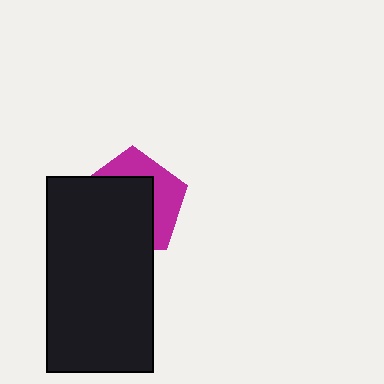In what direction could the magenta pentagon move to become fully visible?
The magenta pentagon could move toward the upper-right. That would shift it out from behind the black rectangle entirely.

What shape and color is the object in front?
The object in front is a black rectangle.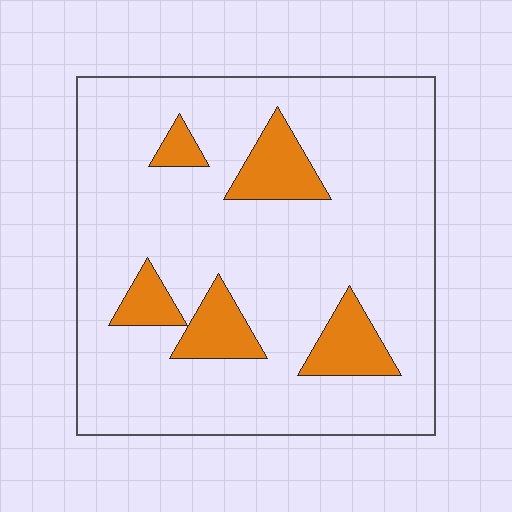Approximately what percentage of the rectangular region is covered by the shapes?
Approximately 15%.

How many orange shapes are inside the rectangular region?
5.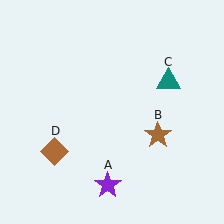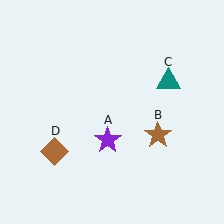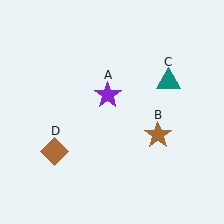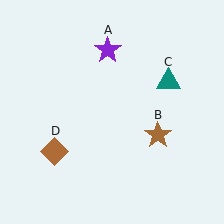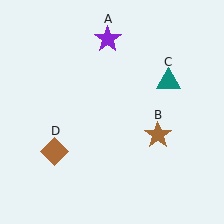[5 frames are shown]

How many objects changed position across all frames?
1 object changed position: purple star (object A).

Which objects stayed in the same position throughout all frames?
Brown star (object B) and teal triangle (object C) and brown diamond (object D) remained stationary.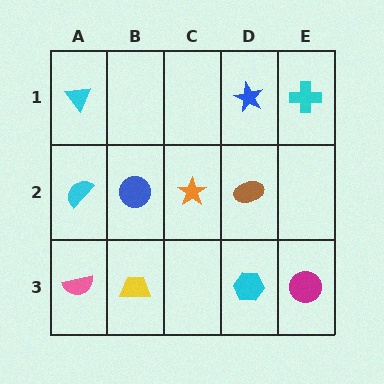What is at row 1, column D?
A blue star.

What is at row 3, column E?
A magenta circle.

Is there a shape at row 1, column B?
No, that cell is empty.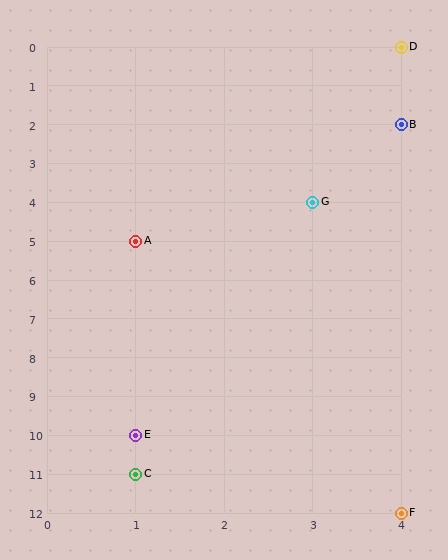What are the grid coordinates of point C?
Point C is at grid coordinates (1, 11).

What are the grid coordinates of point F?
Point F is at grid coordinates (4, 12).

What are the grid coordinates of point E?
Point E is at grid coordinates (1, 10).